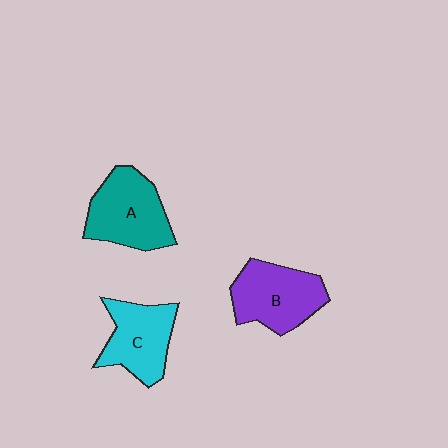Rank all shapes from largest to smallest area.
From largest to smallest: A (teal), B (purple), C (cyan).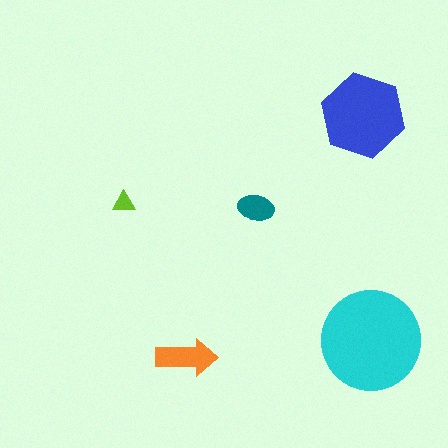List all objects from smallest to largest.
The lime triangle, the teal ellipse, the orange arrow, the blue hexagon, the cyan circle.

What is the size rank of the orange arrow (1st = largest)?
3rd.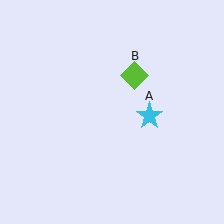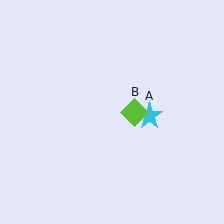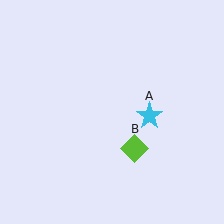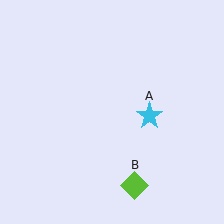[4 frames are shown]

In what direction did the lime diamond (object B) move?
The lime diamond (object B) moved down.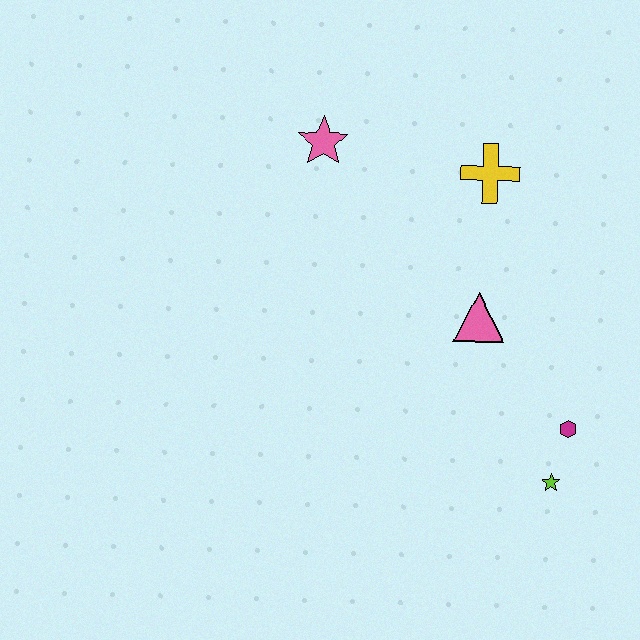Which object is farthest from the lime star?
The pink star is farthest from the lime star.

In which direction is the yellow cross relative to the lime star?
The yellow cross is above the lime star.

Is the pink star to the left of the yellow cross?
Yes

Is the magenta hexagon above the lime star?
Yes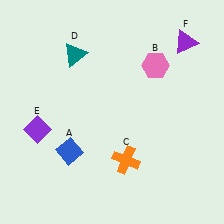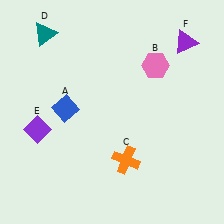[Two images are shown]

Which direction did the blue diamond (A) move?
The blue diamond (A) moved up.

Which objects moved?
The objects that moved are: the blue diamond (A), the teal triangle (D).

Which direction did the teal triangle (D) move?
The teal triangle (D) moved left.